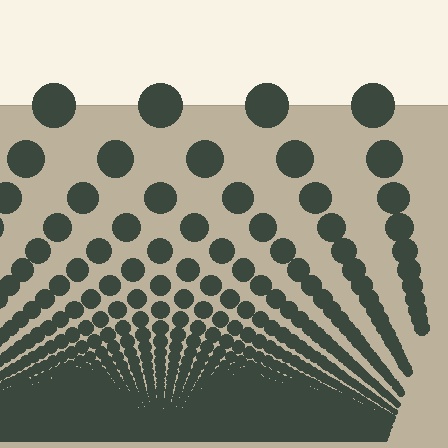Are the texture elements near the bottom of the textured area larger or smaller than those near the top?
Smaller. The gradient is inverted — elements near the bottom are smaller and denser.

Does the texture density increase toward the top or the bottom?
Density increases toward the bottom.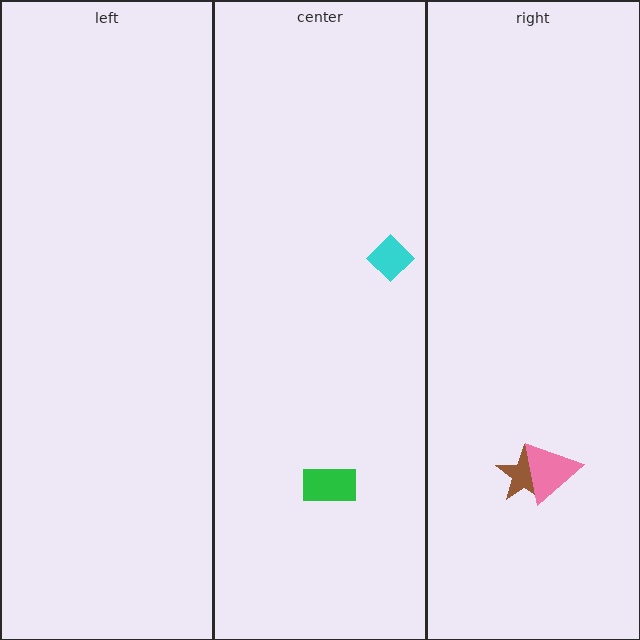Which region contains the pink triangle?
The right region.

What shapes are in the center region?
The green rectangle, the cyan diamond.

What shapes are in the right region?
The brown star, the pink triangle.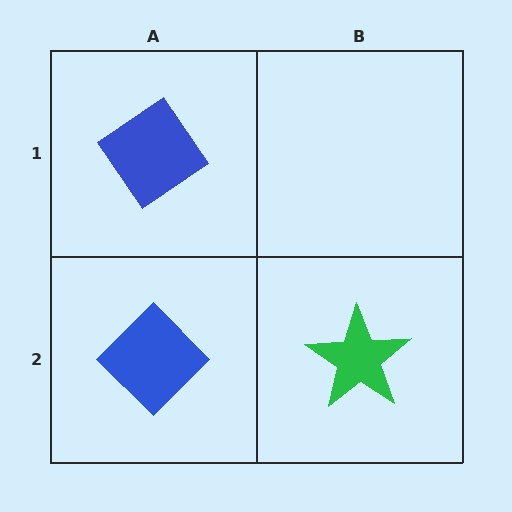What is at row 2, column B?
A green star.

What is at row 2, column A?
A blue diamond.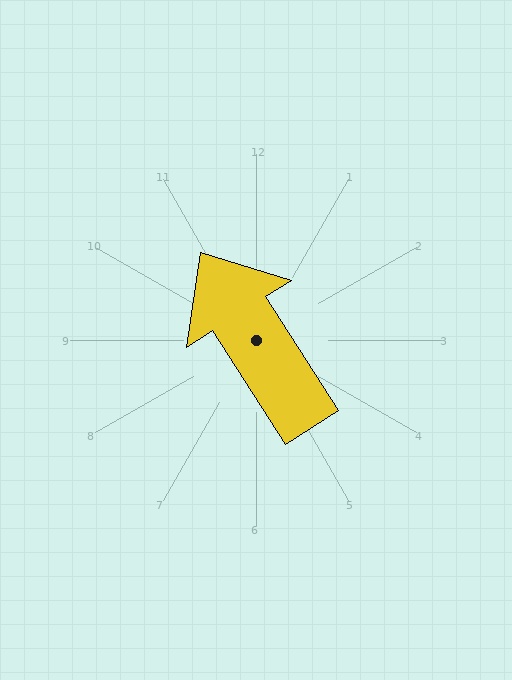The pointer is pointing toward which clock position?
Roughly 11 o'clock.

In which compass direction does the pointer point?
Northwest.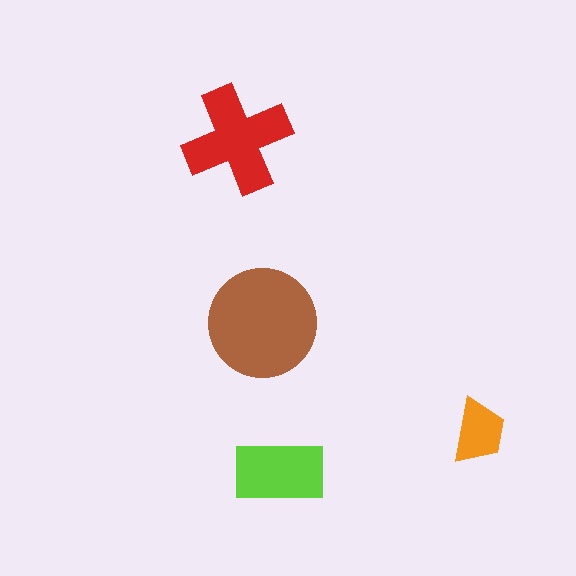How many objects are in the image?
There are 4 objects in the image.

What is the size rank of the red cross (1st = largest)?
2nd.